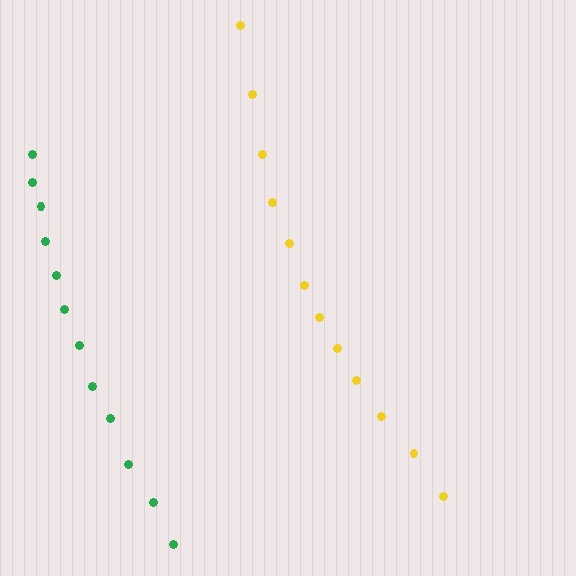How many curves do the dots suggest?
There are 2 distinct paths.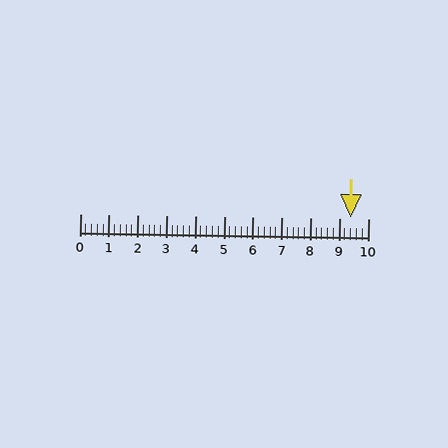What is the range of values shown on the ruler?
The ruler shows values from 0 to 10.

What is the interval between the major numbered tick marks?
The major tick marks are spaced 1 units apart.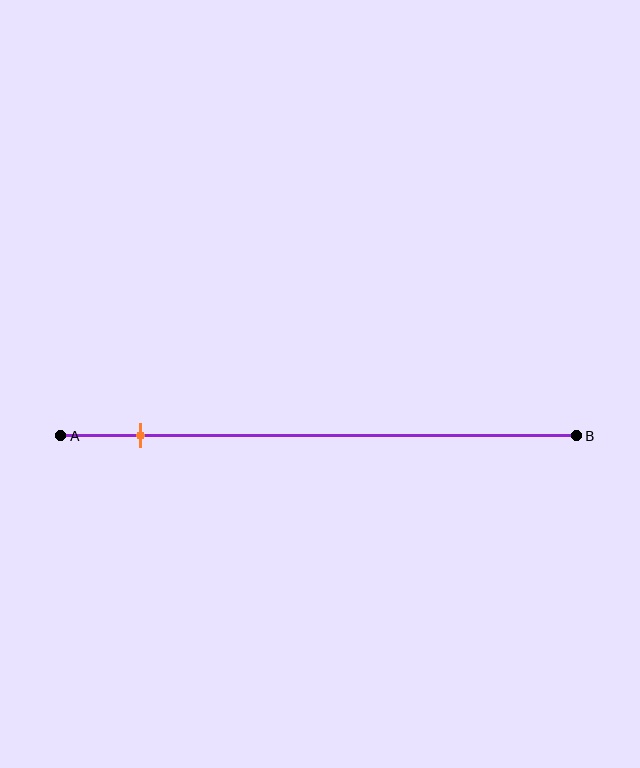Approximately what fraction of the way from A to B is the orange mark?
The orange mark is approximately 15% of the way from A to B.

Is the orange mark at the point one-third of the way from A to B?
No, the mark is at about 15% from A, not at the 33% one-third point.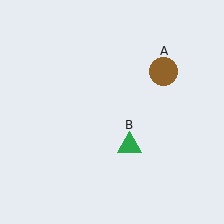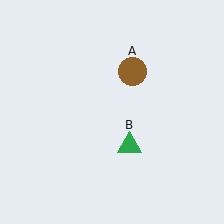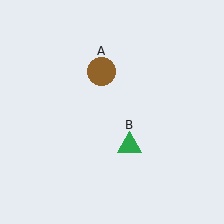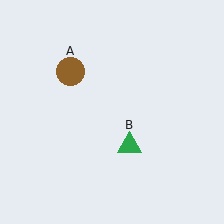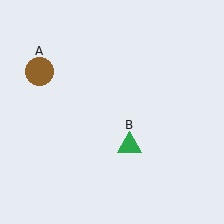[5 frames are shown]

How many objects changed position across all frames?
1 object changed position: brown circle (object A).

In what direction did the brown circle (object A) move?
The brown circle (object A) moved left.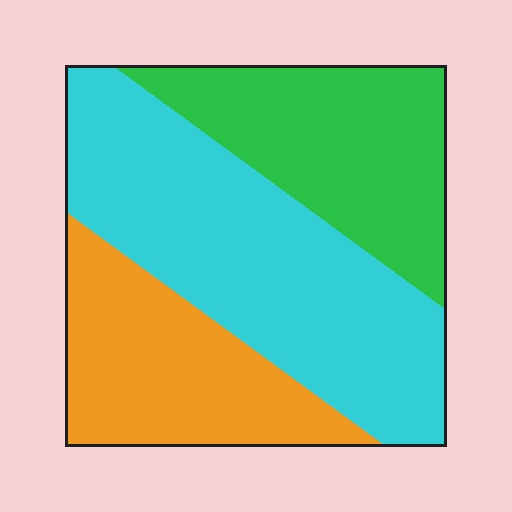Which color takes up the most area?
Cyan, at roughly 45%.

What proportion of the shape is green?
Green covers around 30% of the shape.